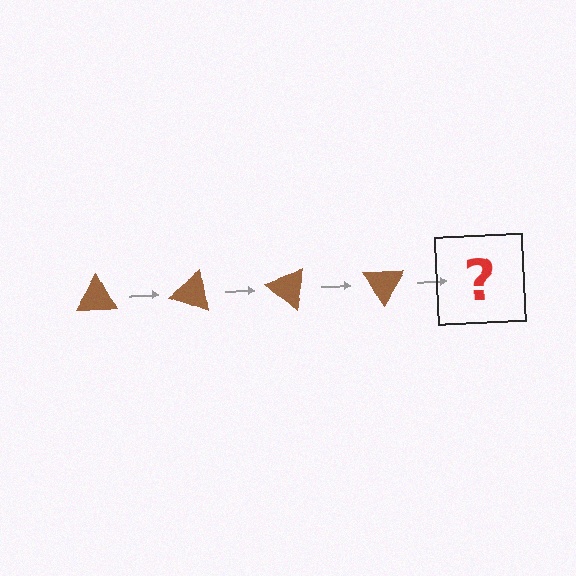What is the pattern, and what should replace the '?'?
The pattern is that the triangle rotates 20 degrees each step. The '?' should be a brown triangle rotated 80 degrees.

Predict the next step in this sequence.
The next step is a brown triangle rotated 80 degrees.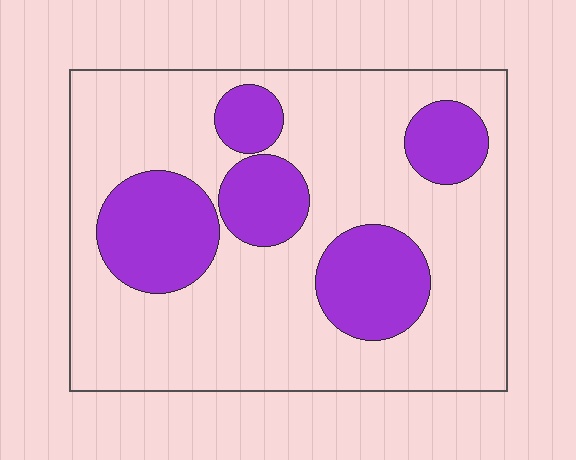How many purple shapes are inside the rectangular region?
5.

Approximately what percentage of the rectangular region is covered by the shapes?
Approximately 25%.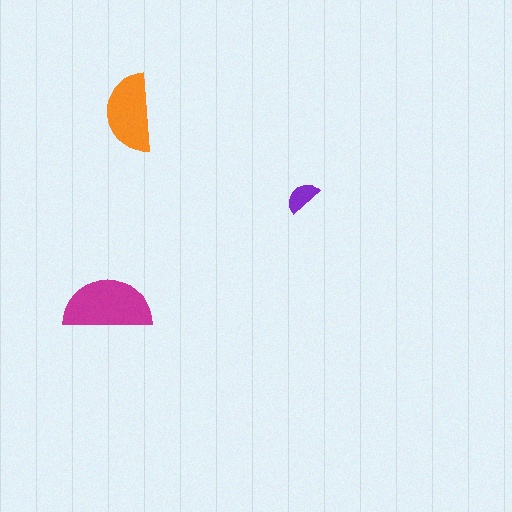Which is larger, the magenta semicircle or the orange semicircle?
The magenta one.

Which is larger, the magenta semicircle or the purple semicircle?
The magenta one.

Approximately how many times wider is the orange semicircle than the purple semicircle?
About 2 times wider.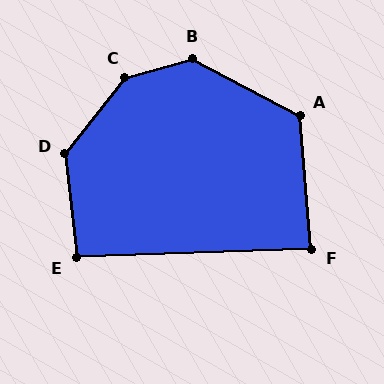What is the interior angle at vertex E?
Approximately 94 degrees (approximately right).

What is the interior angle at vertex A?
Approximately 122 degrees (obtuse).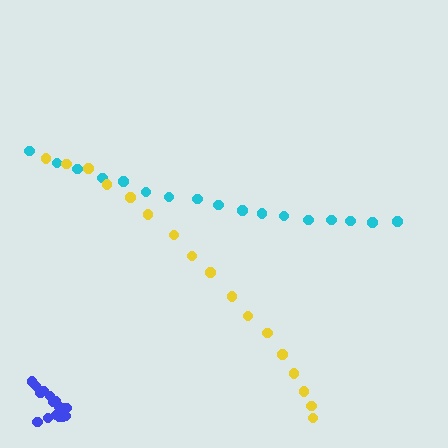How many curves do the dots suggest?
There are 3 distinct paths.